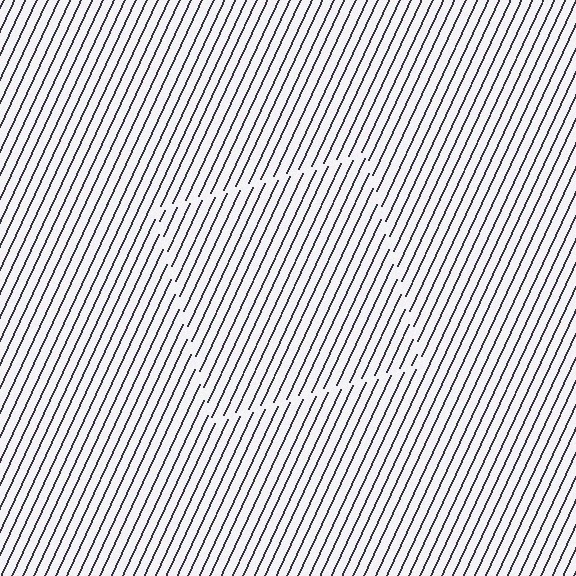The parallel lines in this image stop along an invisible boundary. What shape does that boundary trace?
An illusory square. The interior of the shape contains the same grating, shifted by half a period — the contour is defined by the phase discontinuity where line-ends from the inner and outer gratings abut.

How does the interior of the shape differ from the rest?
The interior of the shape contains the same grating, shifted by half a period — the contour is defined by the phase discontinuity where line-ends from the inner and outer gratings abut.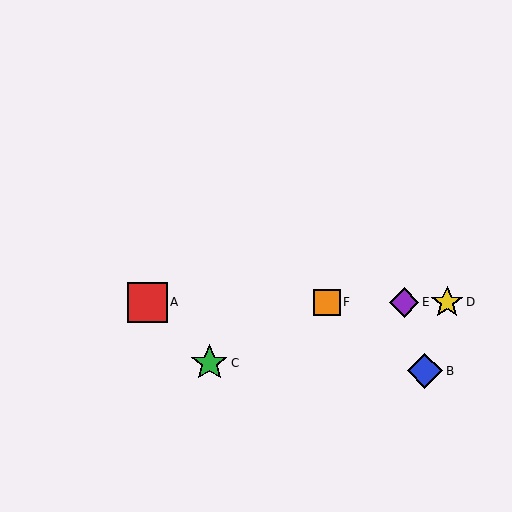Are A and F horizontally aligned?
Yes, both are at y≈302.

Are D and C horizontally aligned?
No, D is at y≈302 and C is at y≈363.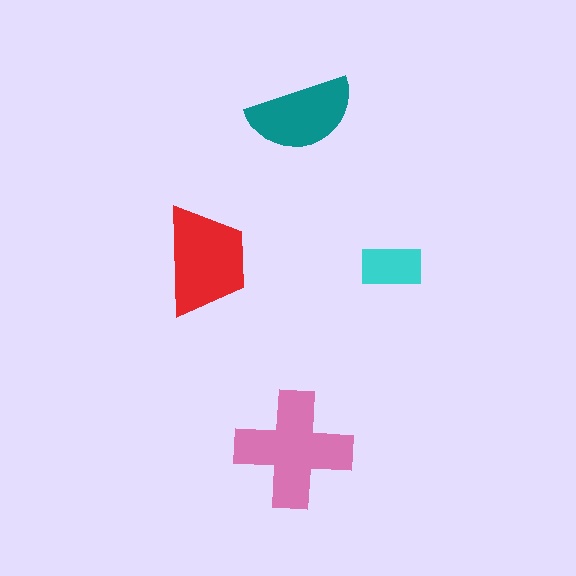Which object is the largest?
The pink cross.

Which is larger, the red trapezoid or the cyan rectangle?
The red trapezoid.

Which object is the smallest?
The cyan rectangle.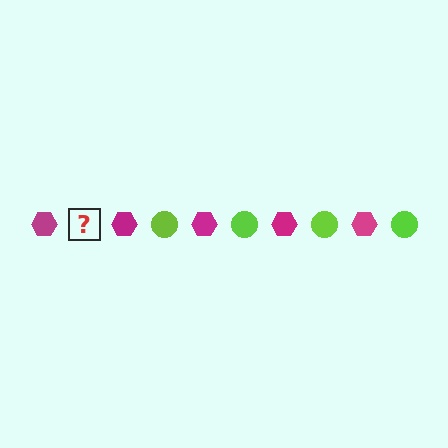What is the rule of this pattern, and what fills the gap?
The rule is that the pattern alternates between magenta hexagon and lime circle. The gap should be filled with a lime circle.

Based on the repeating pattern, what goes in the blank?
The blank should be a lime circle.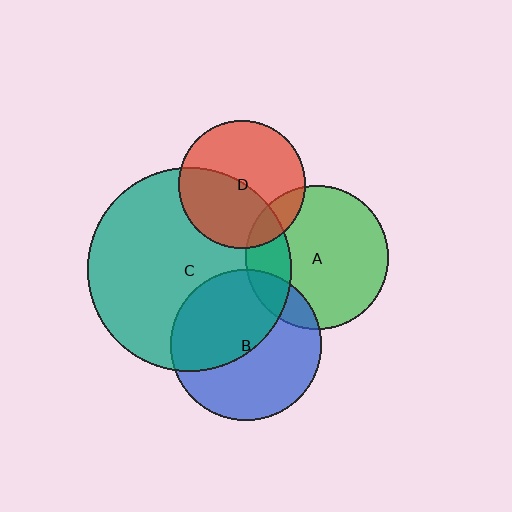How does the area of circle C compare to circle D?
Approximately 2.5 times.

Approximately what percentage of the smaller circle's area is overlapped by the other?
Approximately 15%.